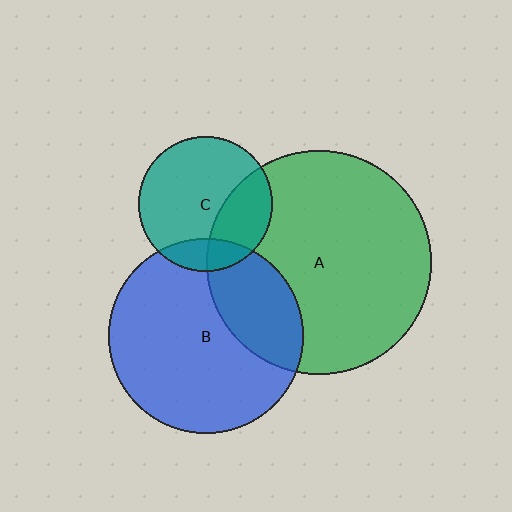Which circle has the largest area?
Circle A (green).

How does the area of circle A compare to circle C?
Approximately 2.8 times.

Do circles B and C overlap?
Yes.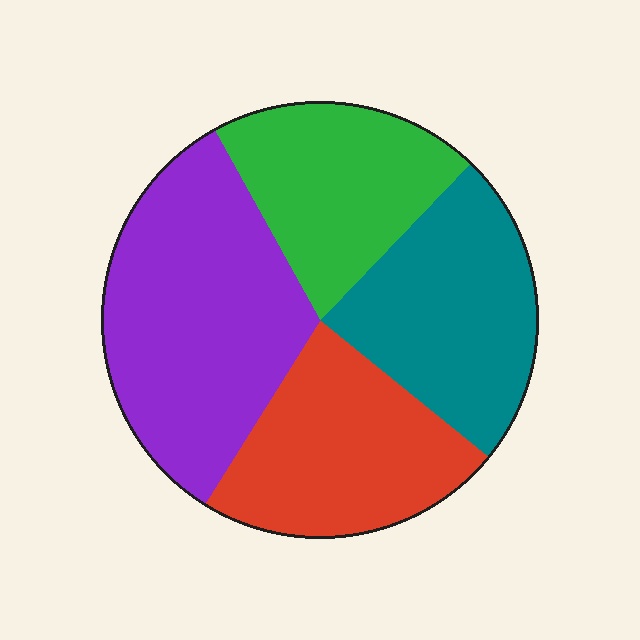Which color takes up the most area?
Purple, at roughly 35%.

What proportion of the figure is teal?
Teal covers roughly 25% of the figure.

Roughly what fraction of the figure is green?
Green covers 20% of the figure.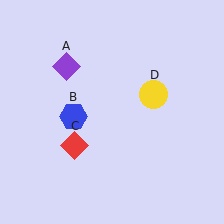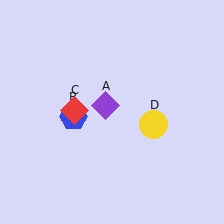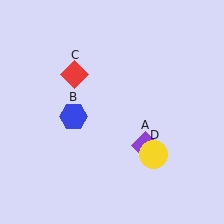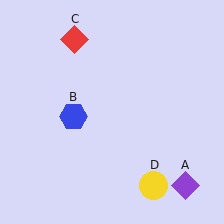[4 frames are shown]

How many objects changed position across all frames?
3 objects changed position: purple diamond (object A), red diamond (object C), yellow circle (object D).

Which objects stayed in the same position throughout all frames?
Blue hexagon (object B) remained stationary.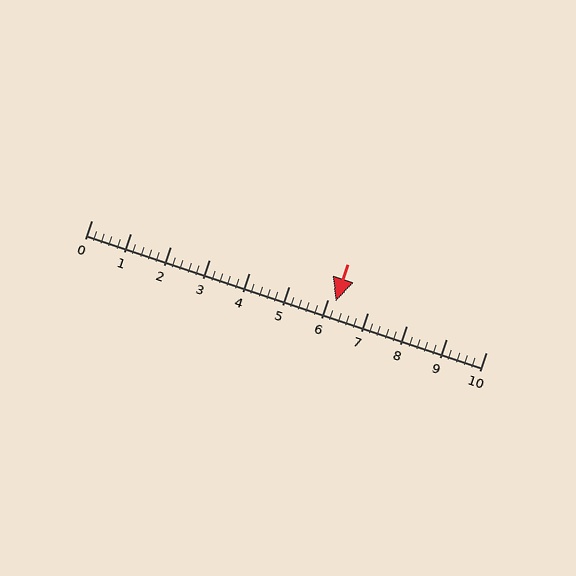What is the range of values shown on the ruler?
The ruler shows values from 0 to 10.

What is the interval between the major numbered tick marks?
The major tick marks are spaced 1 units apart.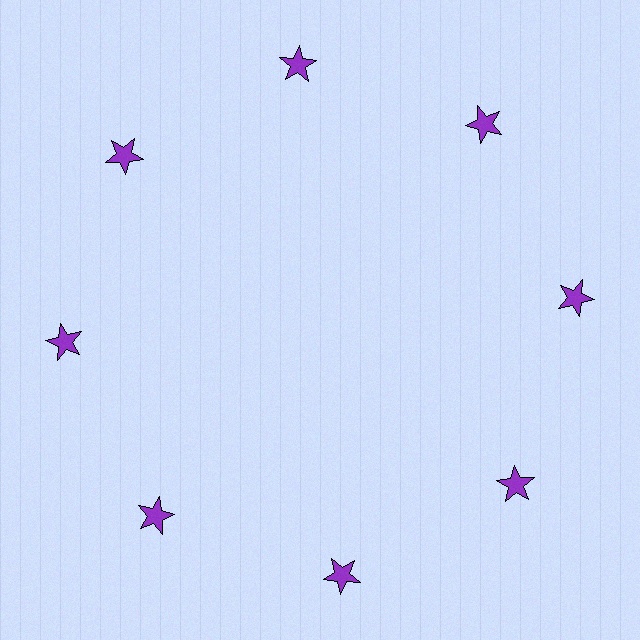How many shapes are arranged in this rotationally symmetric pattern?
There are 8 shapes, arranged in 8 groups of 1.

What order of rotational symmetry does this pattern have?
This pattern has 8-fold rotational symmetry.